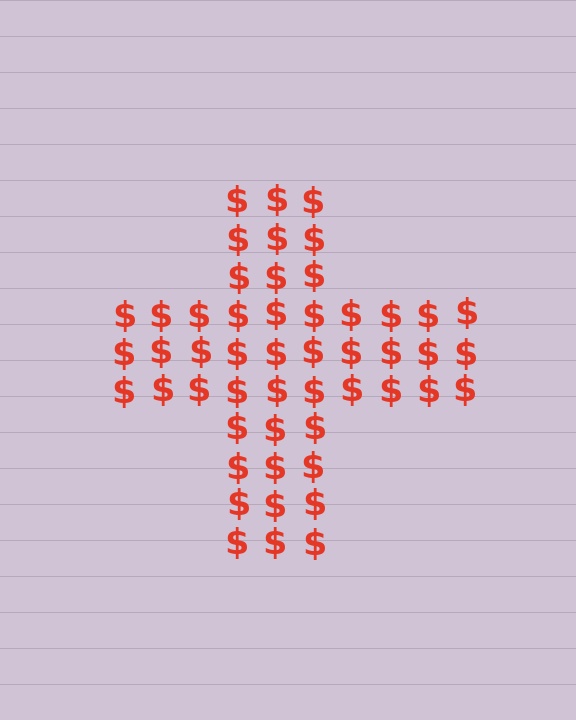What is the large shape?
The large shape is a cross.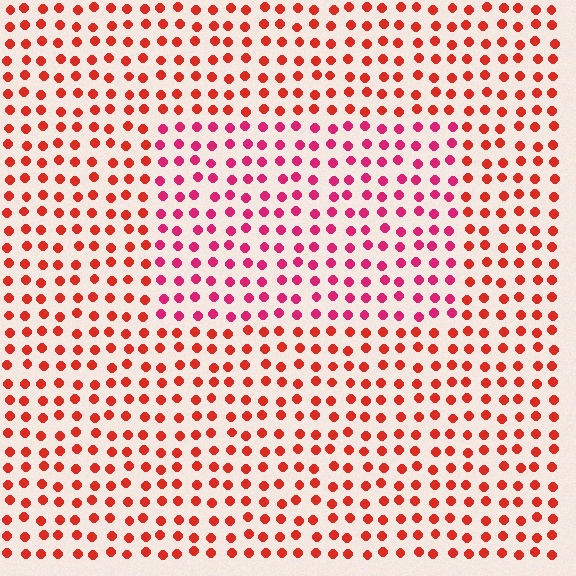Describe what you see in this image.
The image is filled with small red elements in a uniform arrangement. A rectangle-shaped region is visible where the elements are tinted to a slightly different hue, forming a subtle color boundary.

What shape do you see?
I see a rectangle.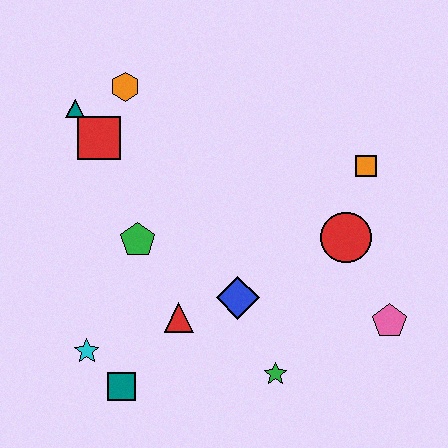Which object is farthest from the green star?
The teal triangle is farthest from the green star.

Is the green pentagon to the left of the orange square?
Yes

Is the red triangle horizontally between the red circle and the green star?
No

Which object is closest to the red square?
The teal triangle is closest to the red square.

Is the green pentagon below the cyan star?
No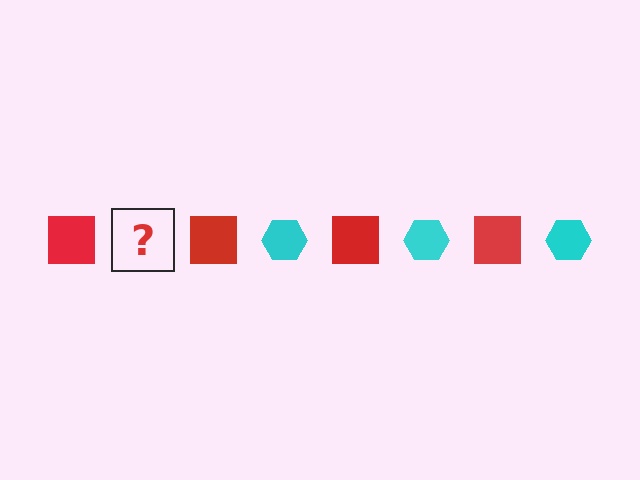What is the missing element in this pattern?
The missing element is a cyan hexagon.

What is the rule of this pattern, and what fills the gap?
The rule is that the pattern alternates between red square and cyan hexagon. The gap should be filled with a cyan hexagon.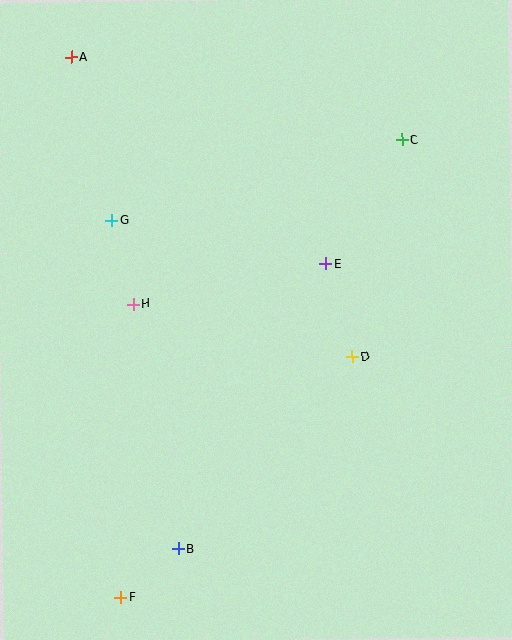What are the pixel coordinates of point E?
Point E is at (326, 264).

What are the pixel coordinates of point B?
Point B is at (178, 549).